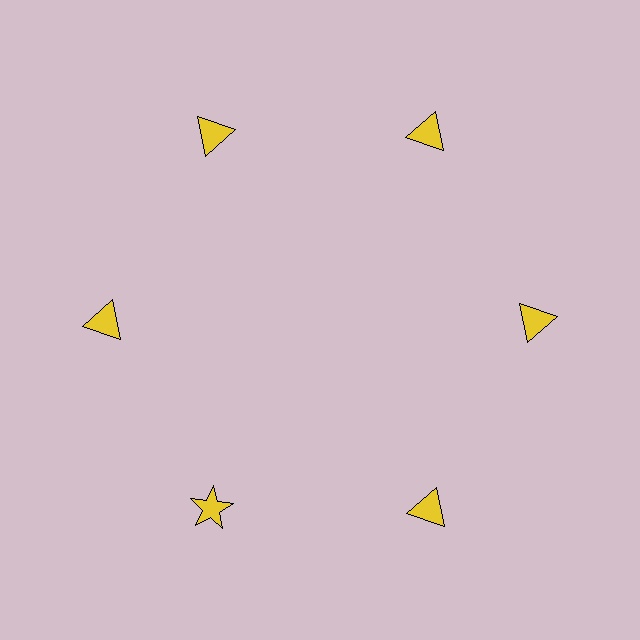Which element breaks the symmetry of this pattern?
The yellow star at roughly the 7 o'clock position breaks the symmetry. All other shapes are yellow triangles.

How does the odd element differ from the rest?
It has a different shape: star instead of triangle.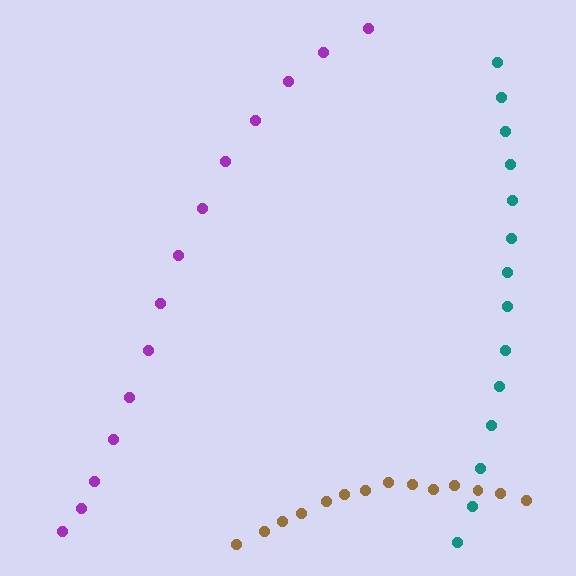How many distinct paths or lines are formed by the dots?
There are 3 distinct paths.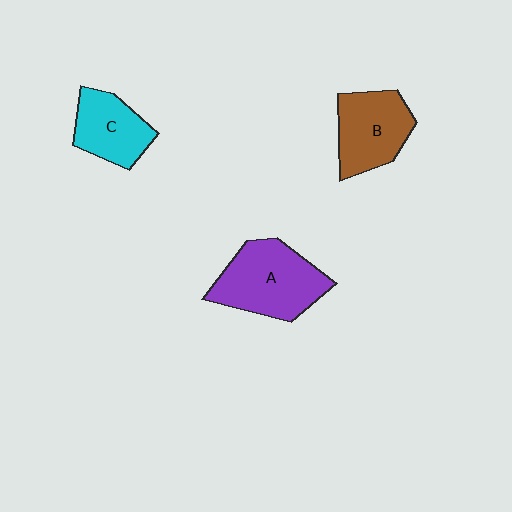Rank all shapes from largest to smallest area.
From largest to smallest: A (purple), B (brown), C (cyan).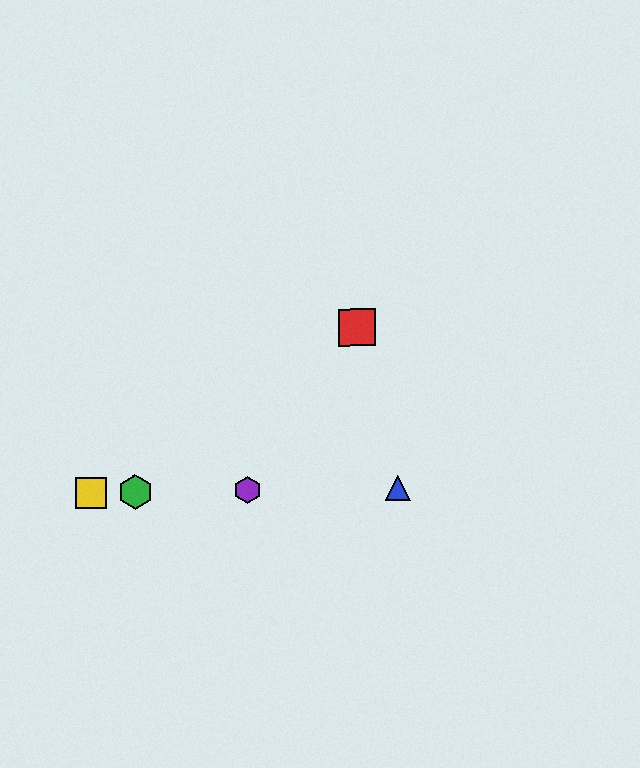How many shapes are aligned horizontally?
4 shapes (the blue triangle, the green hexagon, the yellow square, the purple hexagon) are aligned horizontally.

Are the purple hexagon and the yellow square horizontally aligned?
Yes, both are at y≈490.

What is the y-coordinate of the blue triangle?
The blue triangle is at y≈488.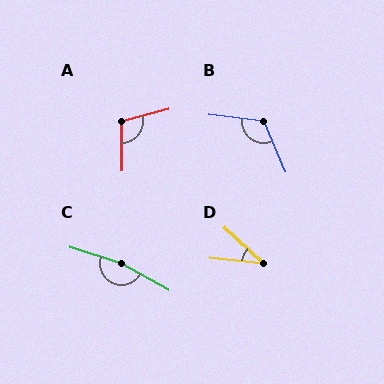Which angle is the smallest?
D, at approximately 37 degrees.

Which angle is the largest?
C, at approximately 169 degrees.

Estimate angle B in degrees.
Approximately 120 degrees.